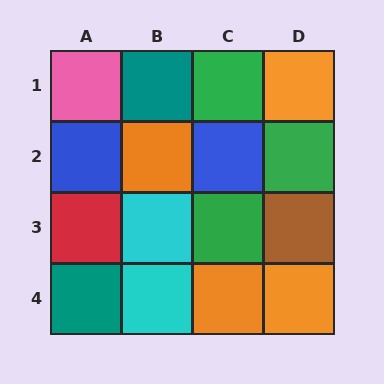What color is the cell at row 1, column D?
Orange.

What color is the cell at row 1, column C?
Green.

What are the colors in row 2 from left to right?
Blue, orange, blue, green.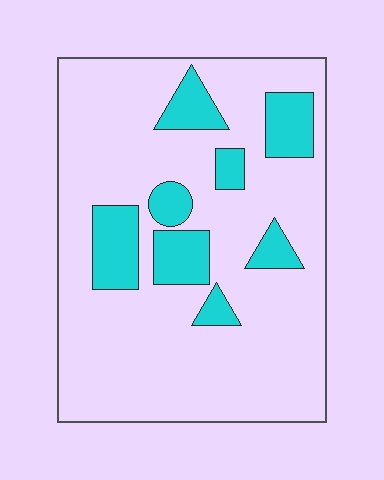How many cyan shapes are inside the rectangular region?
8.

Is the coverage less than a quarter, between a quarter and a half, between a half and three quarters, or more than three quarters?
Less than a quarter.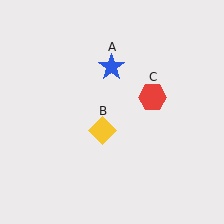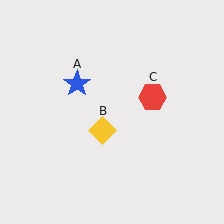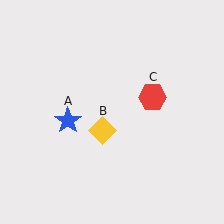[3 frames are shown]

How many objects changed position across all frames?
1 object changed position: blue star (object A).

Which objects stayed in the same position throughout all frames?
Yellow diamond (object B) and red hexagon (object C) remained stationary.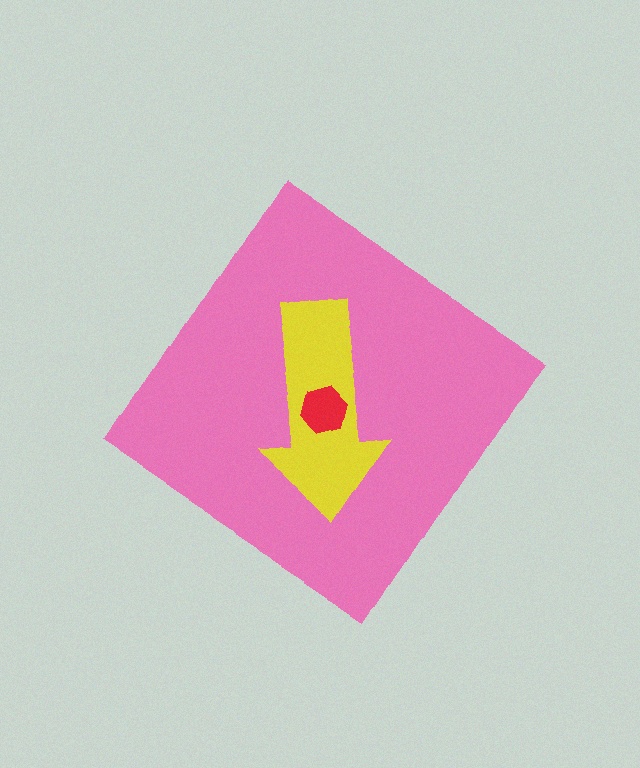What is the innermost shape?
The red hexagon.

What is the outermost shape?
The pink diamond.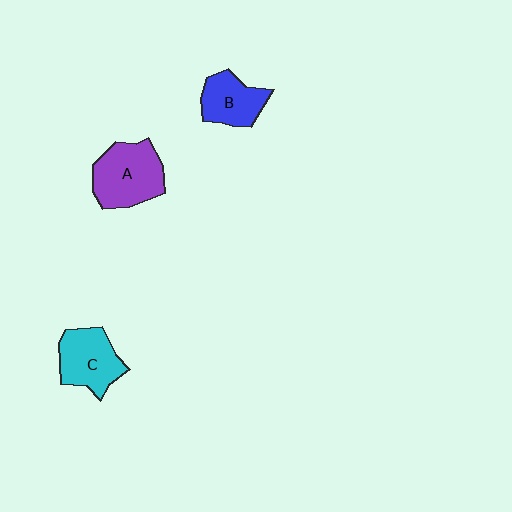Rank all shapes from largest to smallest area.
From largest to smallest: A (purple), C (cyan), B (blue).